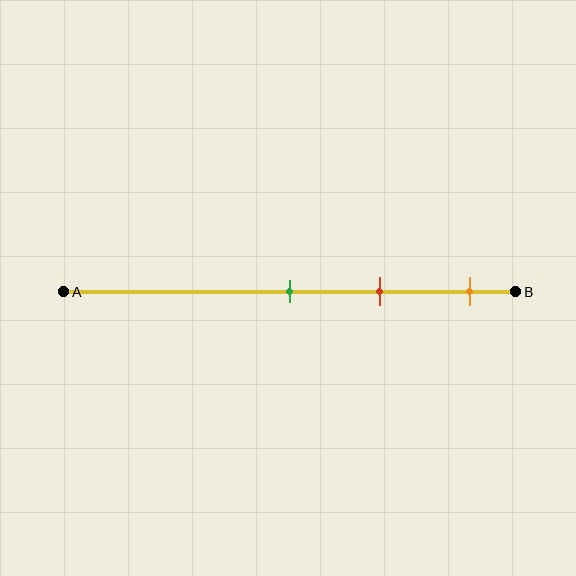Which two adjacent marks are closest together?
The green and red marks are the closest adjacent pair.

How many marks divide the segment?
There are 3 marks dividing the segment.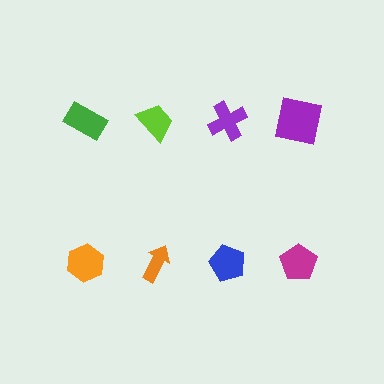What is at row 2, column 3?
A blue pentagon.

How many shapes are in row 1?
4 shapes.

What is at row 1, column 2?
A lime trapezoid.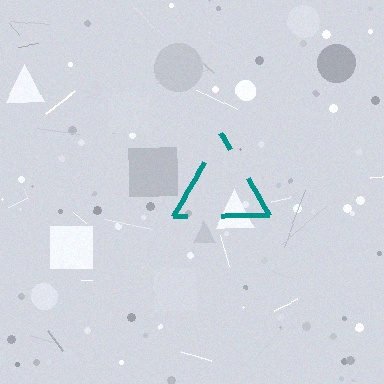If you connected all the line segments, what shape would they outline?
They would outline a triangle.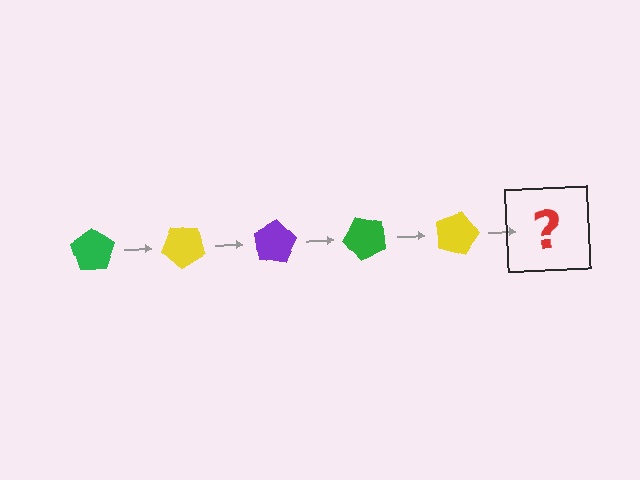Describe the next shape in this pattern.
It should be a purple pentagon, rotated 200 degrees from the start.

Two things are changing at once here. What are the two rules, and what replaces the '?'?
The two rules are that it rotates 40 degrees each step and the color cycles through green, yellow, and purple. The '?' should be a purple pentagon, rotated 200 degrees from the start.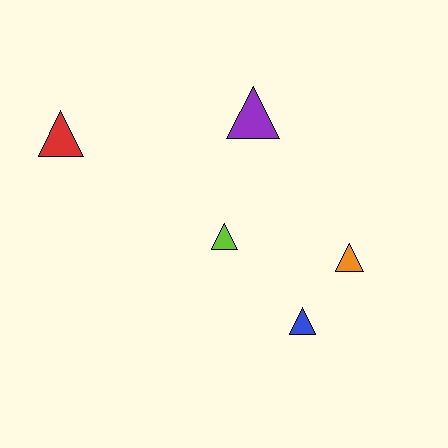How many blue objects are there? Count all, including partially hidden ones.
There is 1 blue object.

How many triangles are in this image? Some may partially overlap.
There are 5 triangles.